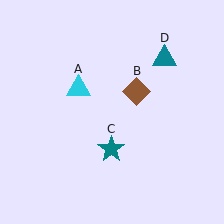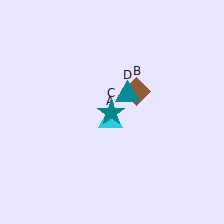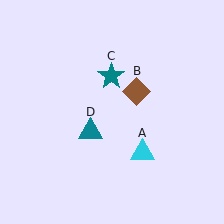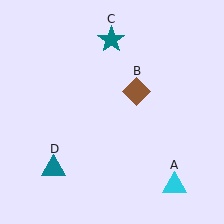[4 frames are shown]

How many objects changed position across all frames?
3 objects changed position: cyan triangle (object A), teal star (object C), teal triangle (object D).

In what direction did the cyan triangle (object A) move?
The cyan triangle (object A) moved down and to the right.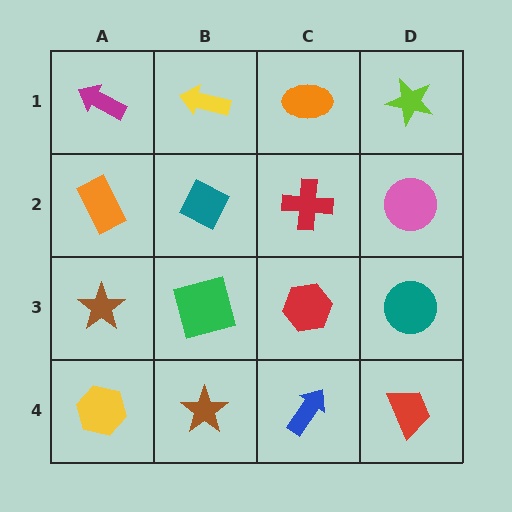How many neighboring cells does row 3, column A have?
3.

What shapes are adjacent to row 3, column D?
A pink circle (row 2, column D), a red trapezoid (row 4, column D), a red hexagon (row 3, column C).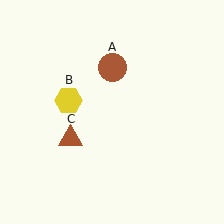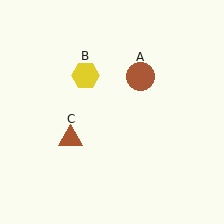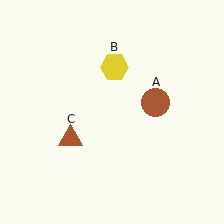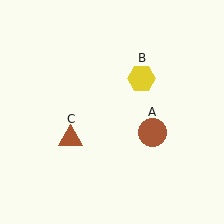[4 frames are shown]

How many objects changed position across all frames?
2 objects changed position: brown circle (object A), yellow hexagon (object B).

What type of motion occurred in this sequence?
The brown circle (object A), yellow hexagon (object B) rotated clockwise around the center of the scene.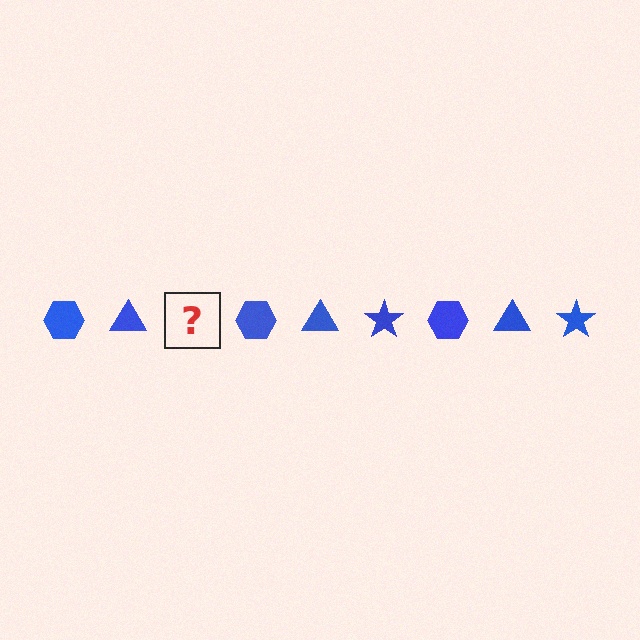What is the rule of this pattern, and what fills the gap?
The rule is that the pattern cycles through hexagon, triangle, star shapes in blue. The gap should be filled with a blue star.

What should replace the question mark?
The question mark should be replaced with a blue star.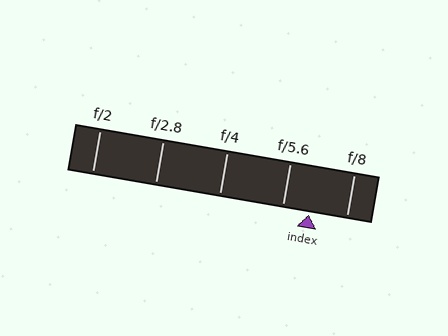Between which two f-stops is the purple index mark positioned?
The index mark is between f/5.6 and f/8.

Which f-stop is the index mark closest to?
The index mark is closest to f/5.6.